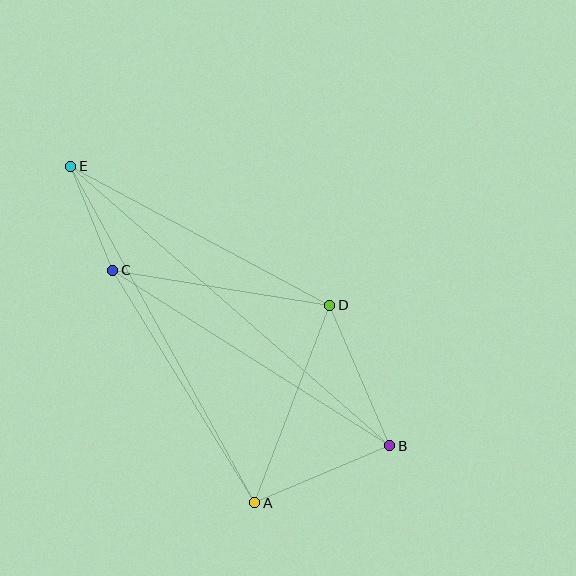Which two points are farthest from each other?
Points B and E are farthest from each other.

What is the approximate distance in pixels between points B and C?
The distance between B and C is approximately 328 pixels.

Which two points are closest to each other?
Points C and E are closest to each other.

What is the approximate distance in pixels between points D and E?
The distance between D and E is approximately 294 pixels.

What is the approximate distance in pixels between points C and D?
The distance between C and D is approximately 220 pixels.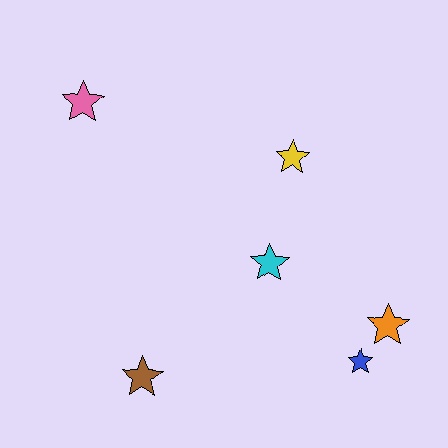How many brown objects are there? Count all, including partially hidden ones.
There is 1 brown object.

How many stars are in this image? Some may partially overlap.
There are 6 stars.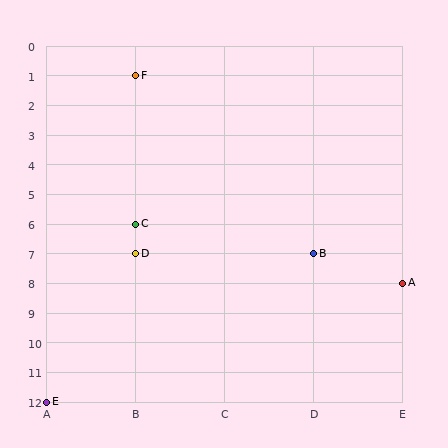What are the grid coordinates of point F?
Point F is at grid coordinates (B, 1).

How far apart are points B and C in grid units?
Points B and C are 2 columns and 1 row apart (about 2.2 grid units diagonally).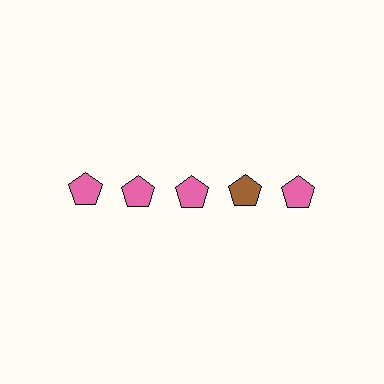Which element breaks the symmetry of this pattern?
The brown pentagon in the top row, second from right column breaks the symmetry. All other shapes are pink pentagons.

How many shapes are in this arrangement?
There are 5 shapes arranged in a grid pattern.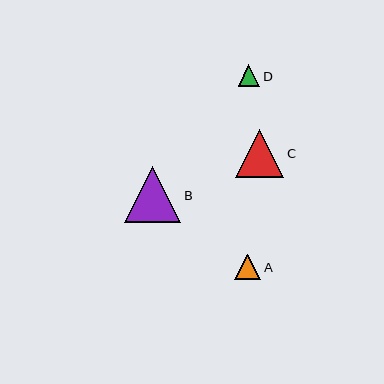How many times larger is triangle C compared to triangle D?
Triangle C is approximately 2.2 times the size of triangle D.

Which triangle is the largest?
Triangle B is the largest with a size of approximately 57 pixels.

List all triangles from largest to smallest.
From largest to smallest: B, C, A, D.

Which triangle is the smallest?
Triangle D is the smallest with a size of approximately 21 pixels.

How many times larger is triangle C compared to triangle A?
Triangle C is approximately 1.9 times the size of triangle A.